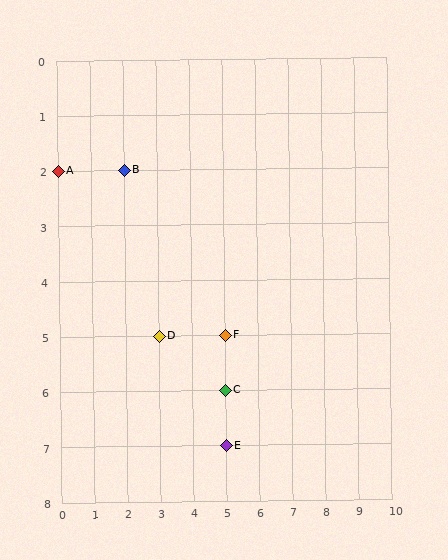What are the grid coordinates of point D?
Point D is at grid coordinates (3, 5).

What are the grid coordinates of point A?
Point A is at grid coordinates (0, 2).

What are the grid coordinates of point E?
Point E is at grid coordinates (5, 7).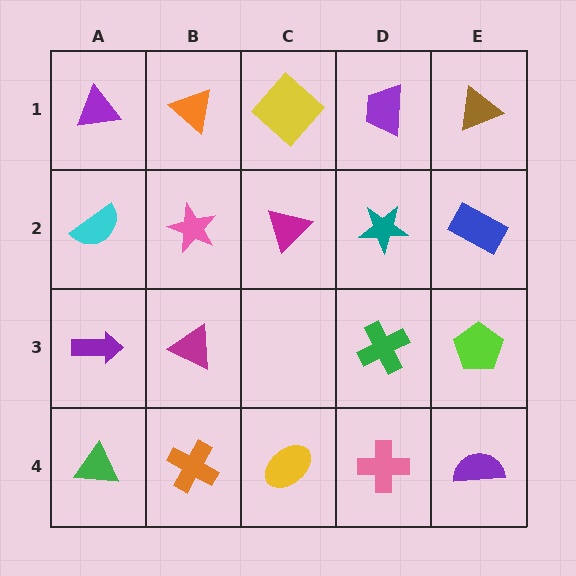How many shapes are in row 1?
5 shapes.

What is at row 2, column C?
A magenta triangle.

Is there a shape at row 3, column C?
No, that cell is empty.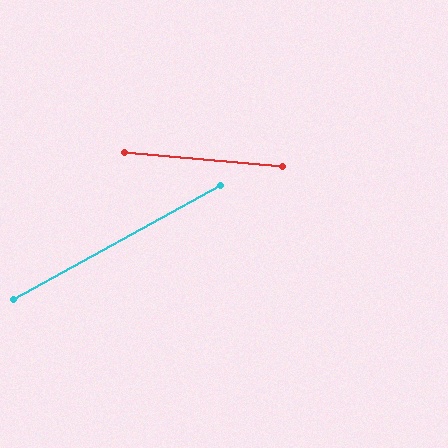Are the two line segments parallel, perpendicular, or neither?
Neither parallel nor perpendicular — they differ by about 34°.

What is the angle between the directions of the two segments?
Approximately 34 degrees.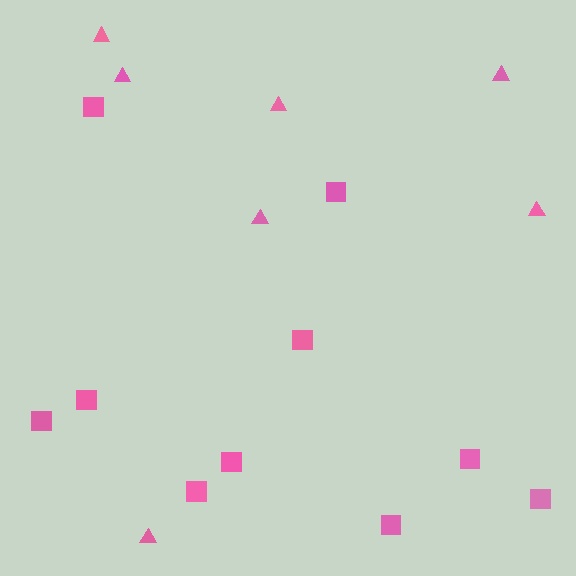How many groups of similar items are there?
There are 2 groups: one group of triangles (7) and one group of squares (10).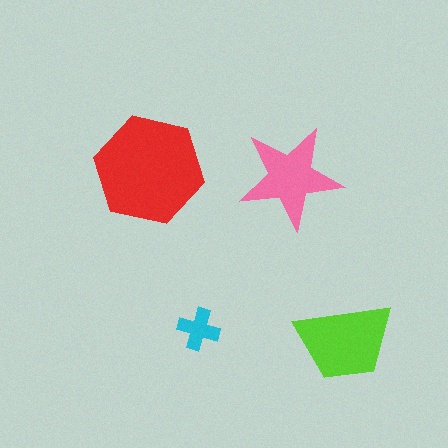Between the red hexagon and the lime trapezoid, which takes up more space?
The red hexagon.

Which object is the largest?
The red hexagon.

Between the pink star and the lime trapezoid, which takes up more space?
The lime trapezoid.